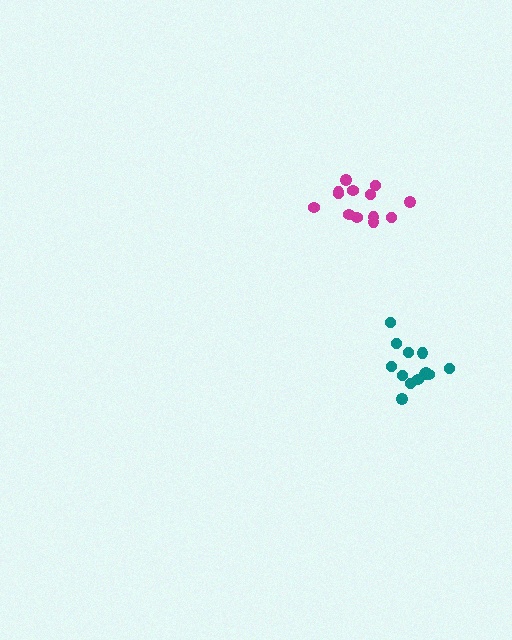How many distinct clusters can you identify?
There are 2 distinct clusters.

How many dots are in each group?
Group 1: 13 dots, Group 2: 13 dots (26 total).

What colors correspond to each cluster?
The clusters are colored: magenta, teal.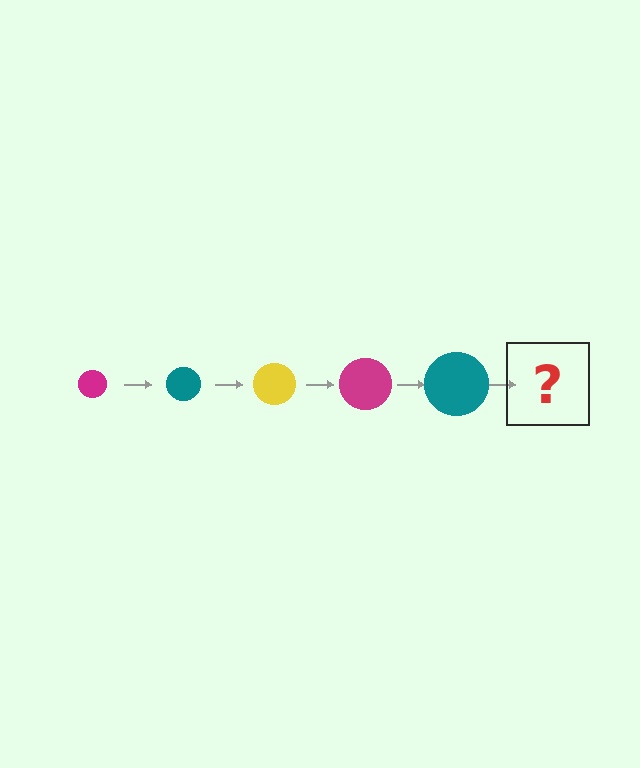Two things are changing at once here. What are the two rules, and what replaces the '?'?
The two rules are that the circle grows larger each step and the color cycles through magenta, teal, and yellow. The '?' should be a yellow circle, larger than the previous one.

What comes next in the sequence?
The next element should be a yellow circle, larger than the previous one.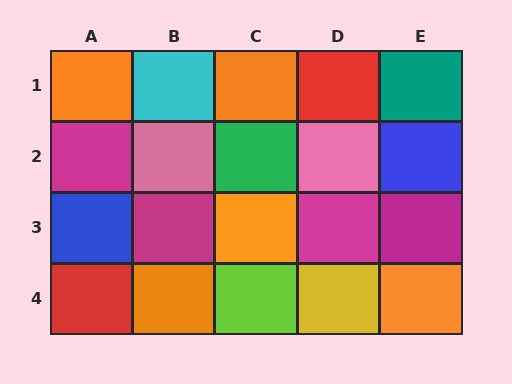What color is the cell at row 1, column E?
Teal.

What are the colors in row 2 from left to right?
Magenta, pink, green, pink, blue.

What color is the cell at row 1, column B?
Cyan.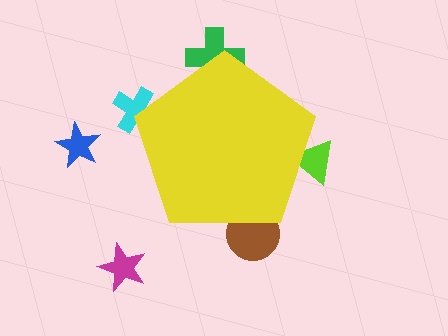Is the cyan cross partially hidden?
Yes, the cyan cross is partially hidden behind the yellow pentagon.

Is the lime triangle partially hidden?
Yes, the lime triangle is partially hidden behind the yellow pentagon.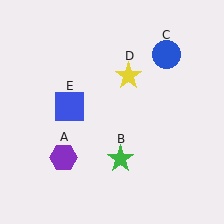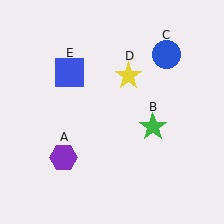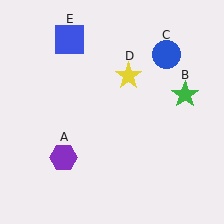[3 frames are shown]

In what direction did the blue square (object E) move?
The blue square (object E) moved up.